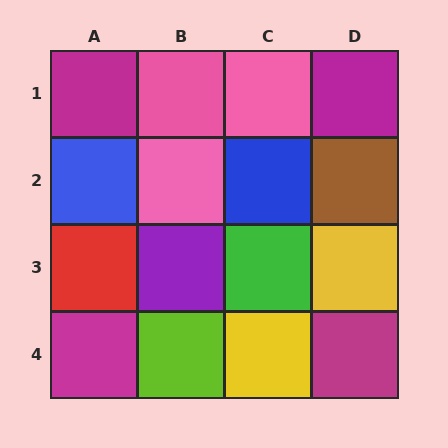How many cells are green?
1 cell is green.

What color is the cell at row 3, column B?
Purple.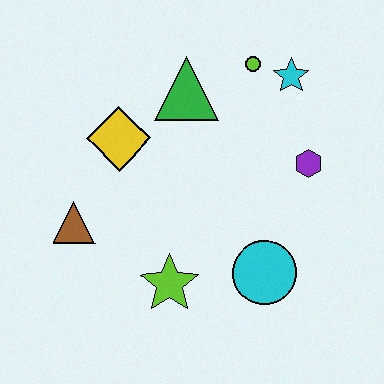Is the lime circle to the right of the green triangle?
Yes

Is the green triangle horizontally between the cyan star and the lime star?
Yes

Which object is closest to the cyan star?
The lime circle is closest to the cyan star.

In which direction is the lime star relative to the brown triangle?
The lime star is to the right of the brown triangle.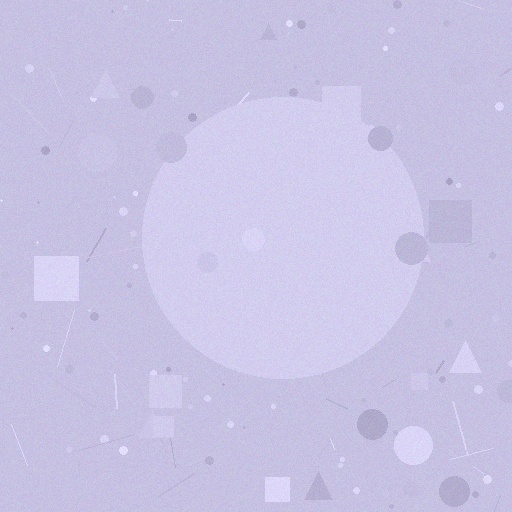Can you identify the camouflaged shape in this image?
The camouflaged shape is a circle.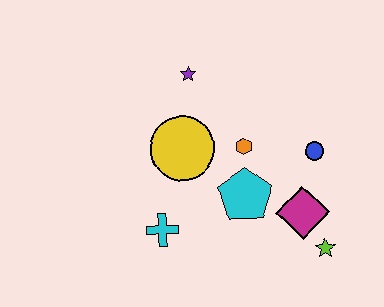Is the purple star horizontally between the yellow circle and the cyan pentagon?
Yes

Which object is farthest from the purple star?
The lime star is farthest from the purple star.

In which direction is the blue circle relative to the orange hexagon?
The blue circle is to the right of the orange hexagon.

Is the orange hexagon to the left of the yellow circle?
No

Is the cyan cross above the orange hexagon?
No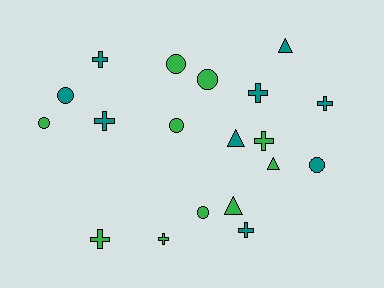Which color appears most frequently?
Green, with 10 objects.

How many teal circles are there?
There are 2 teal circles.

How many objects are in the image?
There are 19 objects.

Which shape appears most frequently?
Cross, with 8 objects.